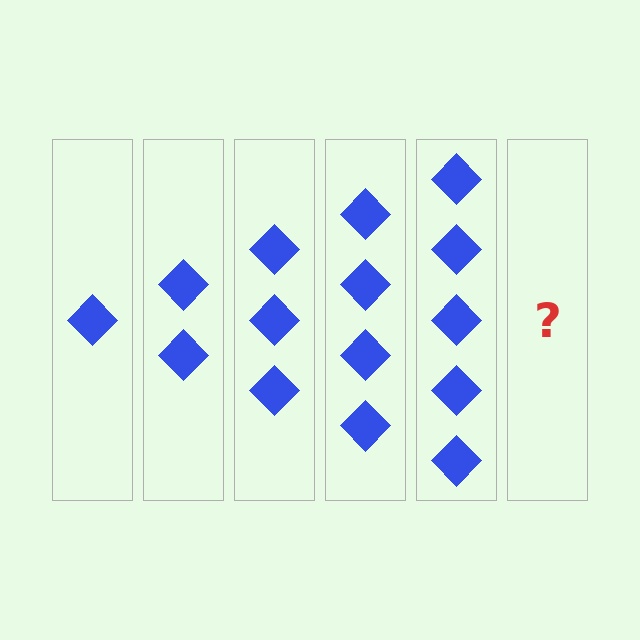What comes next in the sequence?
The next element should be 6 diamonds.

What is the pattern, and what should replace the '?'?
The pattern is that each step adds one more diamond. The '?' should be 6 diamonds.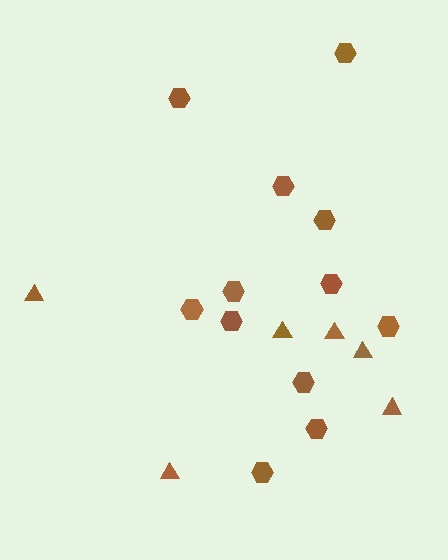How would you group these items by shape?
There are 2 groups: one group of hexagons (12) and one group of triangles (6).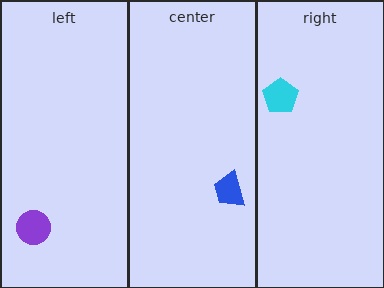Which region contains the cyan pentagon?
The right region.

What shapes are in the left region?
The purple circle.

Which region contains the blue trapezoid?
The center region.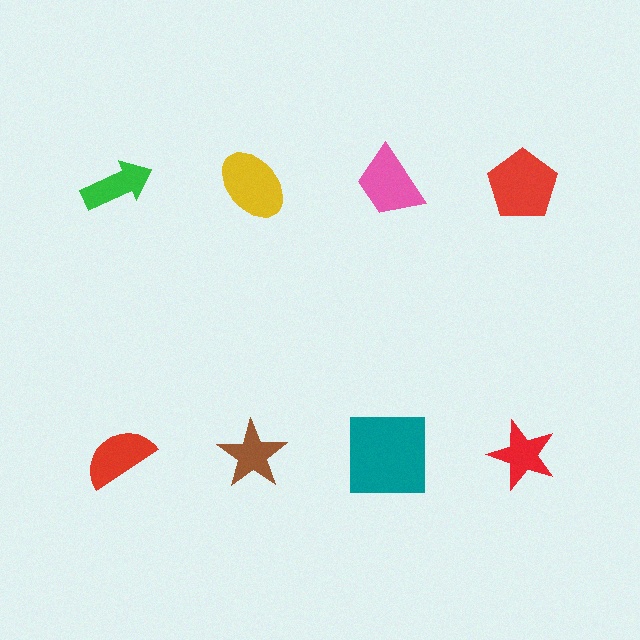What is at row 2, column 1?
A red semicircle.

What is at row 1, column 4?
A red pentagon.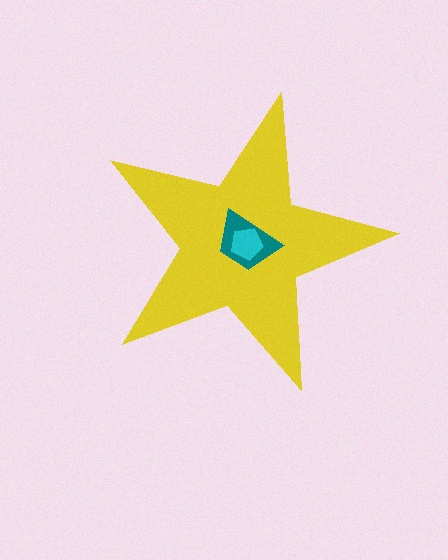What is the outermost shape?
The yellow star.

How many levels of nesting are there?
3.